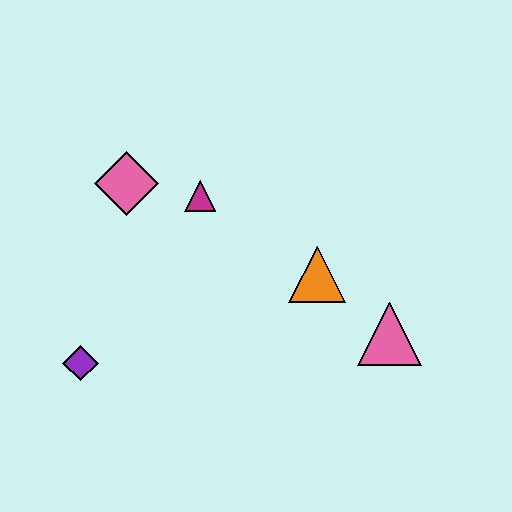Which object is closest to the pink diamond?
The magenta triangle is closest to the pink diamond.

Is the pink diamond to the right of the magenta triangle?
No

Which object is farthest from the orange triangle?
The purple diamond is farthest from the orange triangle.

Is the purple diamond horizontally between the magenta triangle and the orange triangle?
No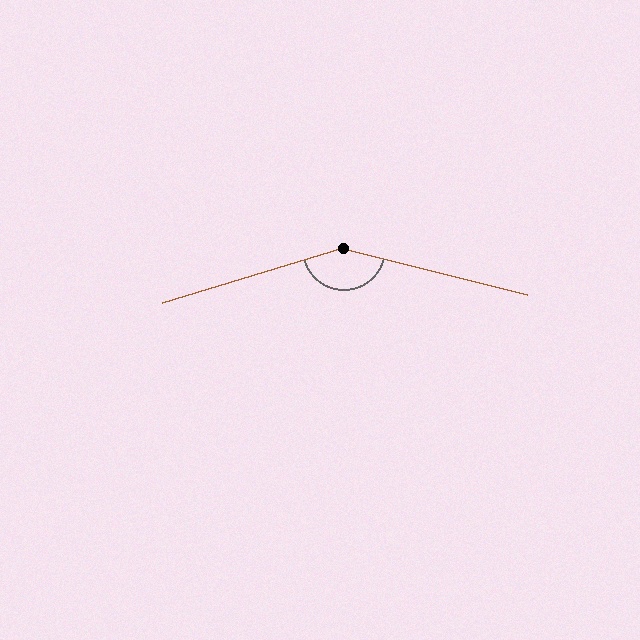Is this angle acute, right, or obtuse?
It is obtuse.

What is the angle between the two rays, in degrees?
Approximately 149 degrees.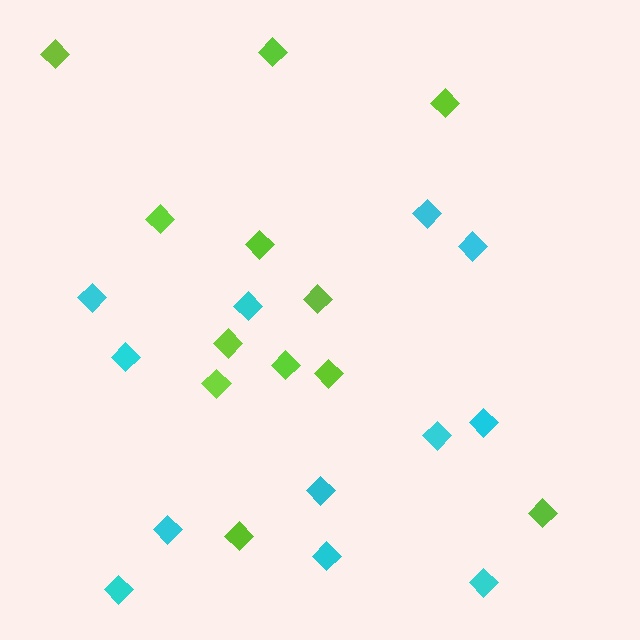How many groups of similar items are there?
There are 2 groups: one group of cyan diamonds (12) and one group of lime diamonds (12).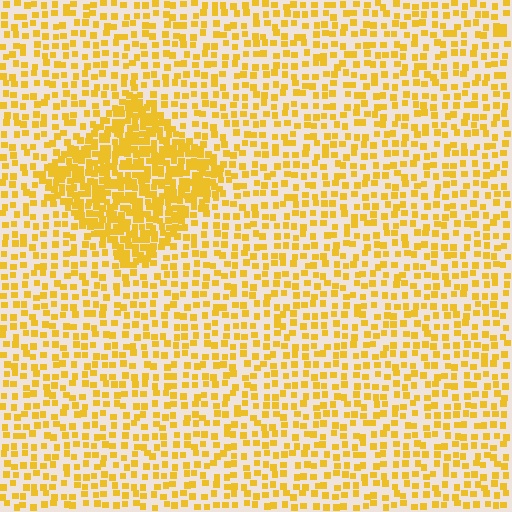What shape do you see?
I see a diamond.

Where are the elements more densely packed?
The elements are more densely packed inside the diamond boundary.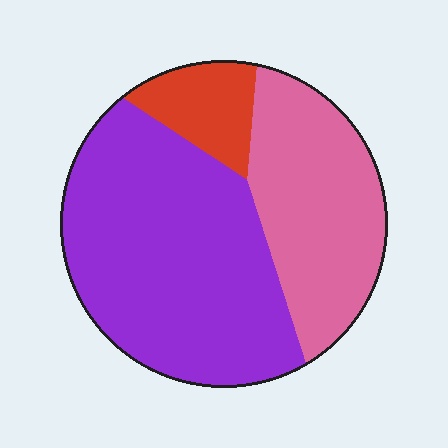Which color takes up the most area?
Purple, at roughly 55%.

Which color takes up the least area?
Red, at roughly 10%.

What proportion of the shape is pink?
Pink takes up about one third (1/3) of the shape.